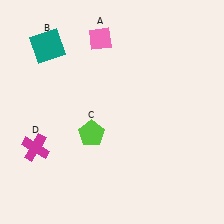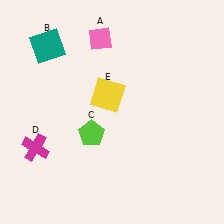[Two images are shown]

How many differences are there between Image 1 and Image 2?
There is 1 difference between the two images.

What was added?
A yellow square (E) was added in Image 2.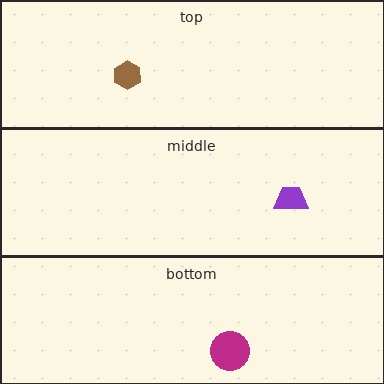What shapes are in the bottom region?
The magenta circle.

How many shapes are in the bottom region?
1.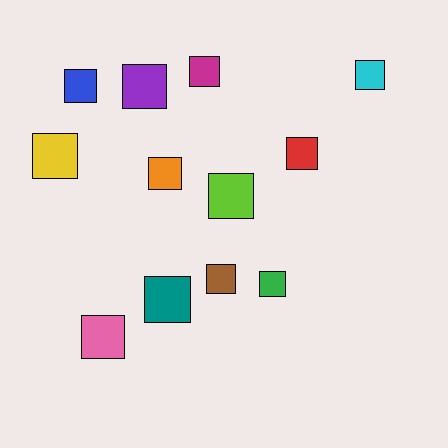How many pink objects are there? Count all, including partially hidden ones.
There is 1 pink object.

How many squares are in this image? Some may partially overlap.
There are 12 squares.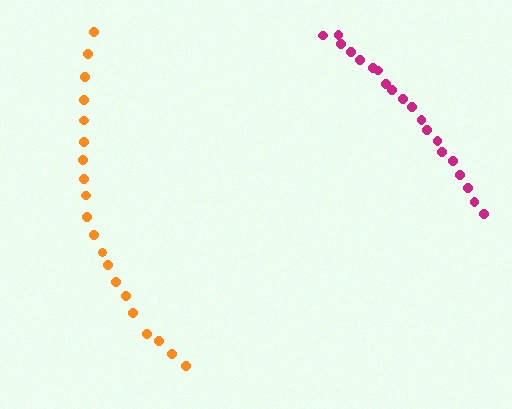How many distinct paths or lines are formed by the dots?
There are 2 distinct paths.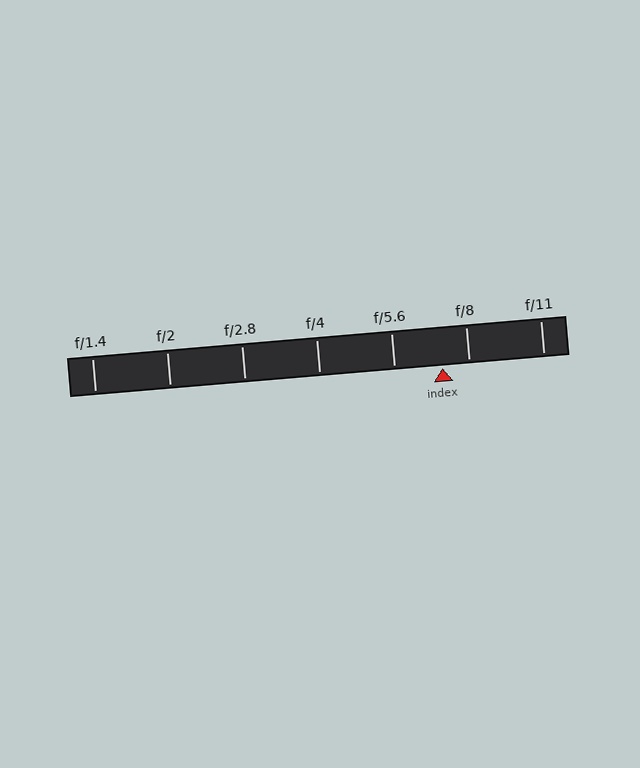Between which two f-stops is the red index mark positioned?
The index mark is between f/5.6 and f/8.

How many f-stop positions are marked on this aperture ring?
There are 7 f-stop positions marked.